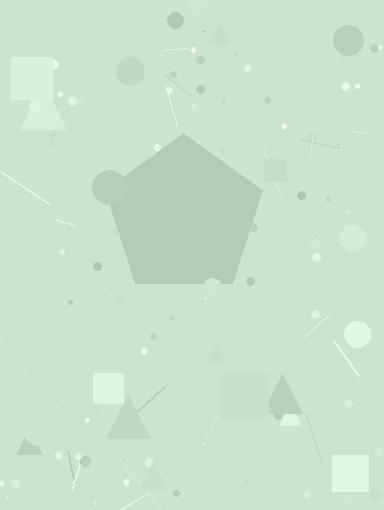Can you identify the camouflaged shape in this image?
The camouflaged shape is a pentagon.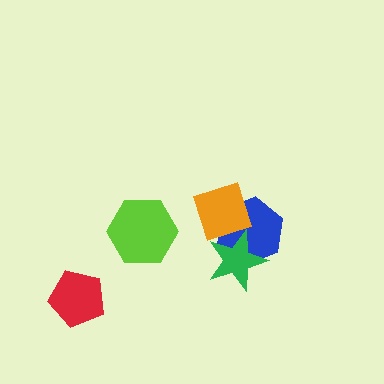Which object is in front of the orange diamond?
The green star is in front of the orange diamond.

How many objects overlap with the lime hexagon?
0 objects overlap with the lime hexagon.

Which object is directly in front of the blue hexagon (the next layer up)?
The orange diamond is directly in front of the blue hexagon.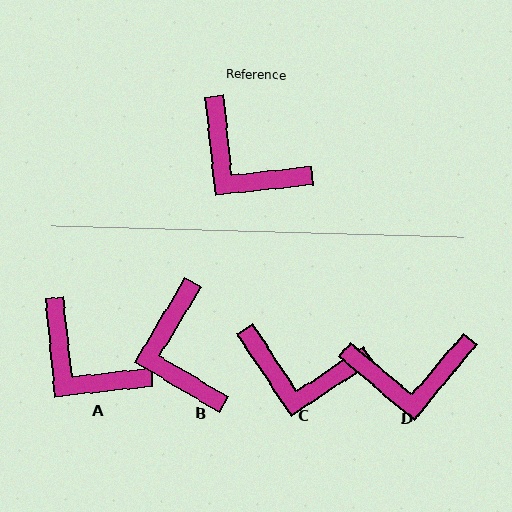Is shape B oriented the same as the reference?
No, it is off by about 37 degrees.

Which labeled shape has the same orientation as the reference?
A.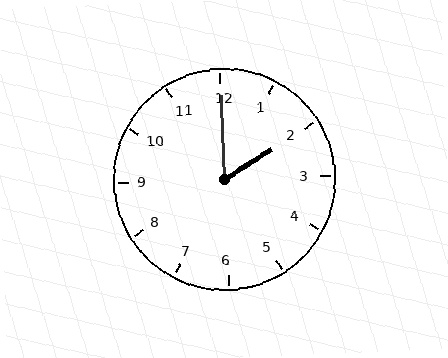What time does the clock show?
2:00.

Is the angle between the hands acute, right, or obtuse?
It is acute.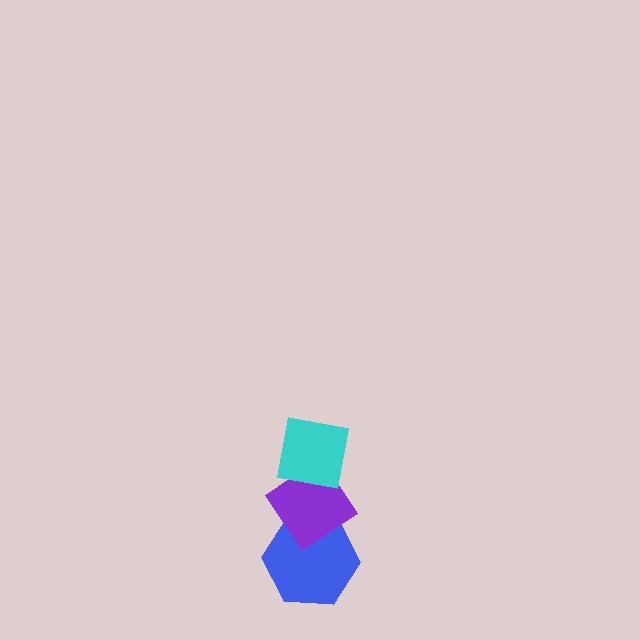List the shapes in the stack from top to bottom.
From top to bottom: the cyan square, the purple diamond, the blue hexagon.